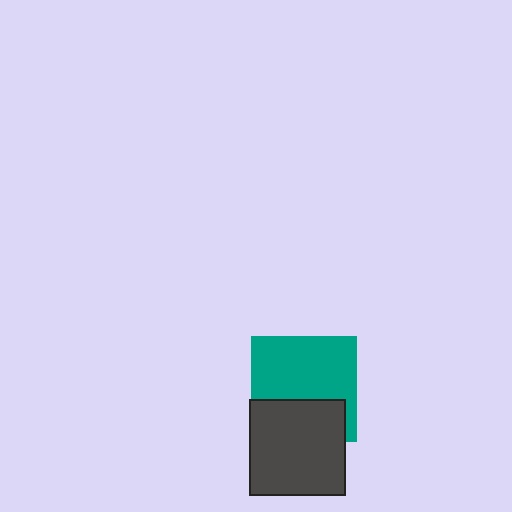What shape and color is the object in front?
The object in front is a dark gray square.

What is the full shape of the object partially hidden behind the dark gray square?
The partially hidden object is a teal square.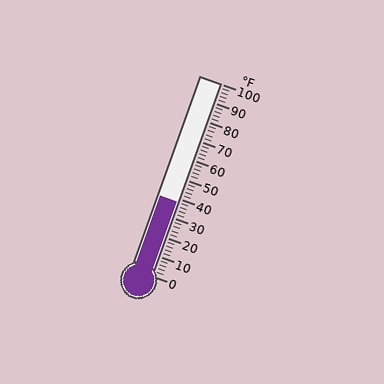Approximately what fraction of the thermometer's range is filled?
The thermometer is filled to approximately 40% of its range.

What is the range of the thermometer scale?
The thermometer scale ranges from 0°F to 100°F.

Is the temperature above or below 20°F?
The temperature is above 20°F.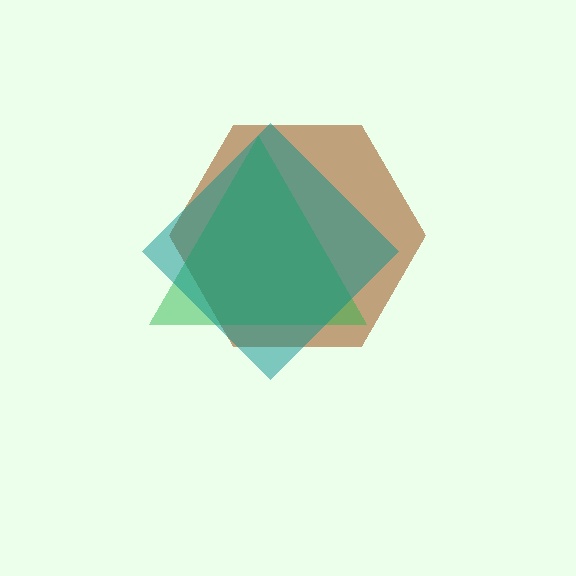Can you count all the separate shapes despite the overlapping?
Yes, there are 3 separate shapes.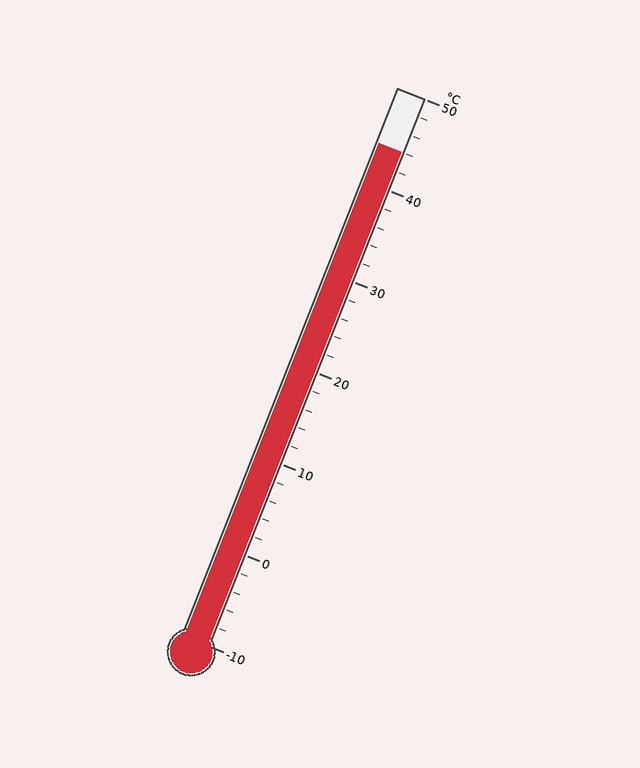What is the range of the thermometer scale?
The thermometer scale ranges from -10°C to 50°C.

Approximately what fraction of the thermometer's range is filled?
The thermometer is filled to approximately 90% of its range.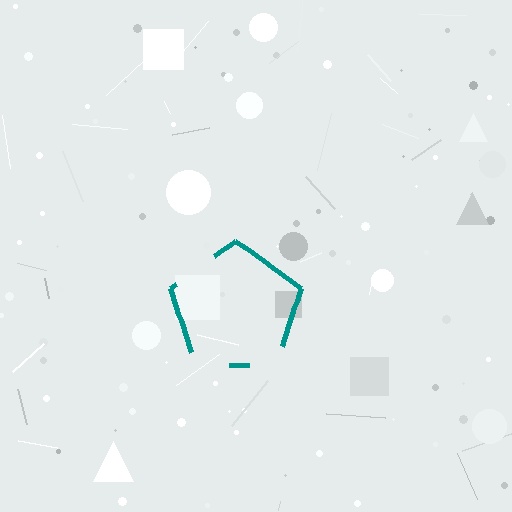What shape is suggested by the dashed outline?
The dashed outline suggests a pentagon.